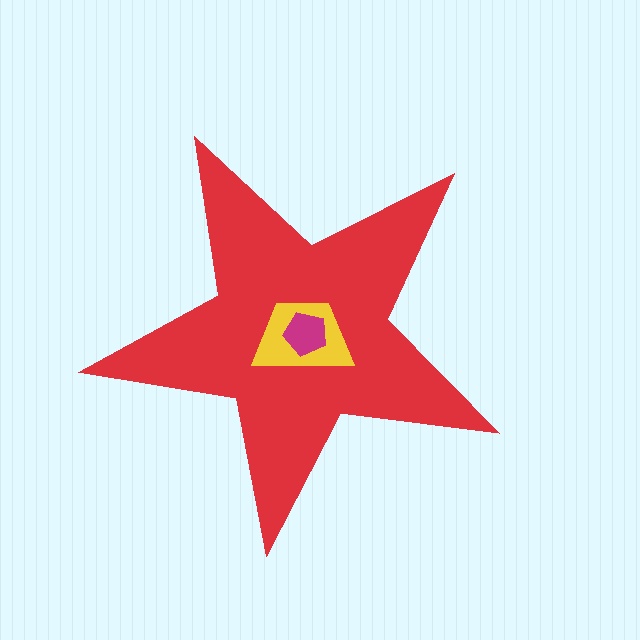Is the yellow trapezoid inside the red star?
Yes.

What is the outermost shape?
The red star.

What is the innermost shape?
The magenta pentagon.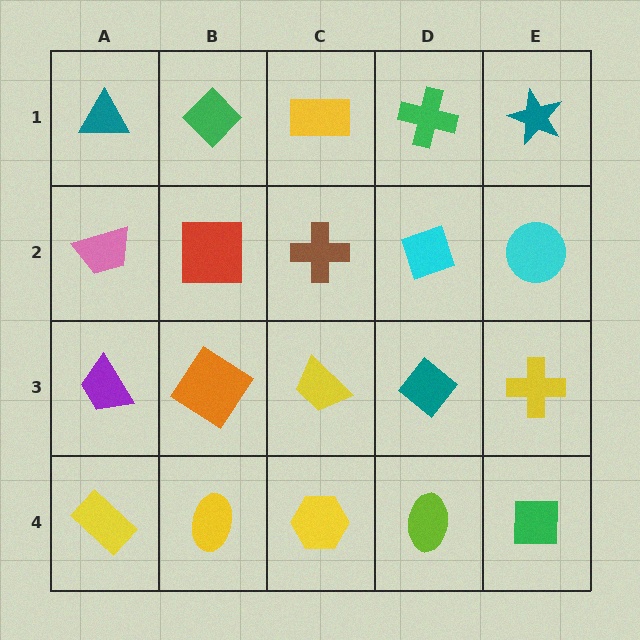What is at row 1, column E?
A teal star.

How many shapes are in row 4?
5 shapes.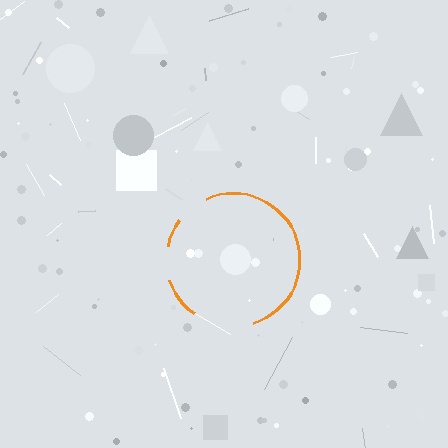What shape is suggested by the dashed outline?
The dashed outline suggests a circle.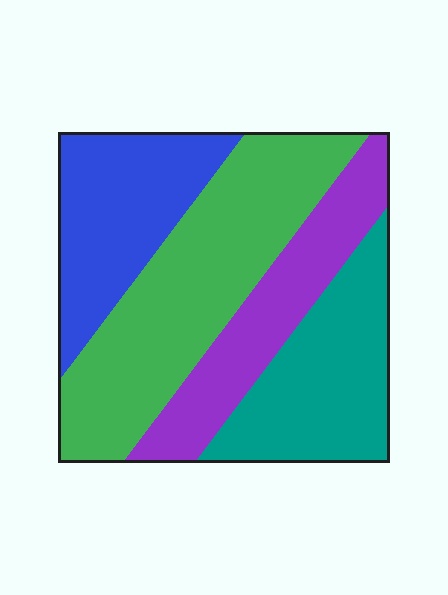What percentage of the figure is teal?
Teal covers roughly 25% of the figure.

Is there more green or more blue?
Green.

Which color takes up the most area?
Green, at roughly 35%.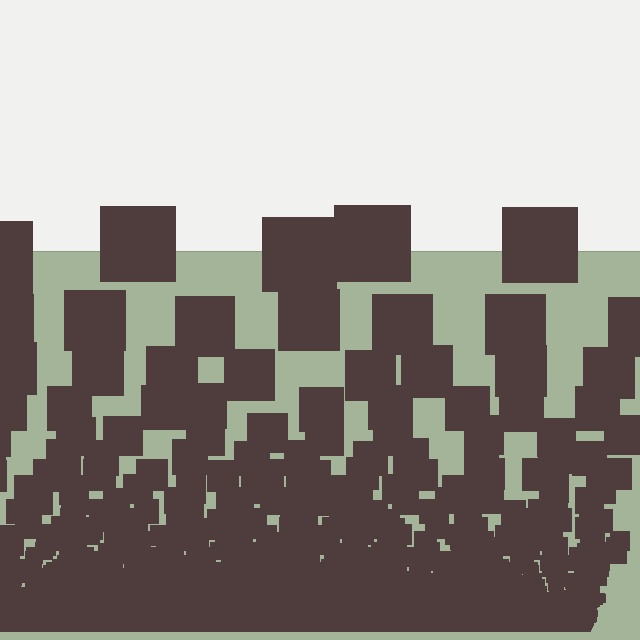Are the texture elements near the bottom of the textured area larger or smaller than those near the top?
Smaller. The gradient is inverted — elements near the bottom are smaller and denser.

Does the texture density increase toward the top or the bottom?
Density increases toward the bottom.